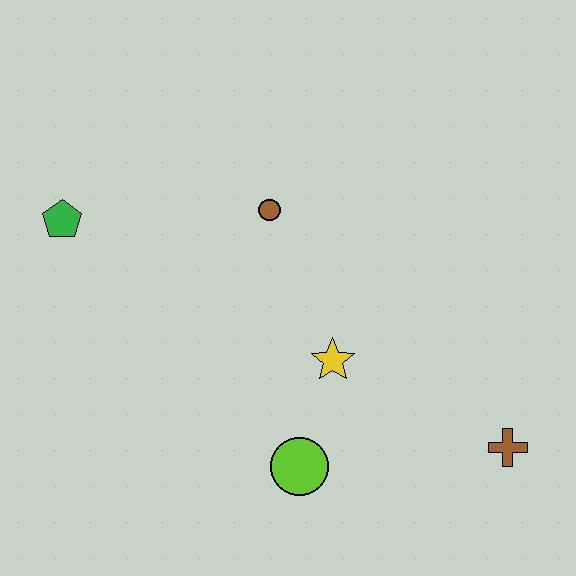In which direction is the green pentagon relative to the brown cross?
The green pentagon is to the left of the brown cross.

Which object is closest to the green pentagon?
The brown circle is closest to the green pentagon.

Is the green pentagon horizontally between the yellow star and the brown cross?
No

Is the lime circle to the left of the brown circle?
No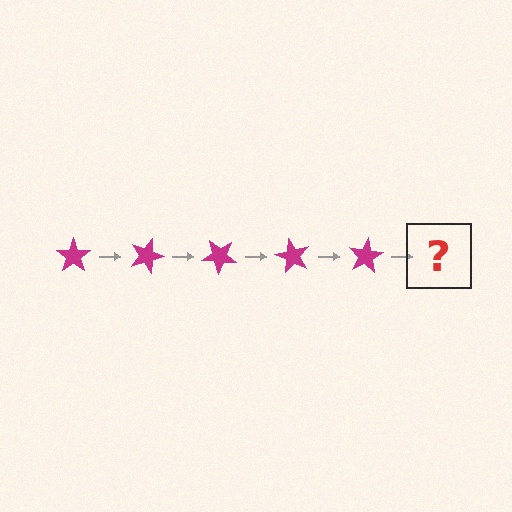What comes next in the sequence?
The next element should be a magenta star rotated 100 degrees.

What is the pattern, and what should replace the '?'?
The pattern is that the star rotates 20 degrees each step. The '?' should be a magenta star rotated 100 degrees.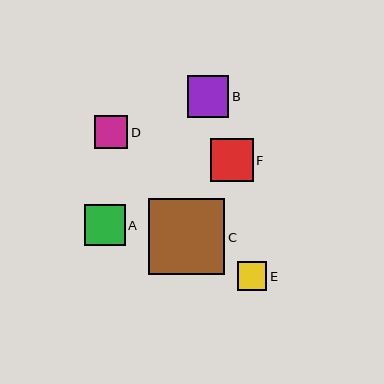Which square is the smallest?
Square E is the smallest with a size of approximately 30 pixels.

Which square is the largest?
Square C is the largest with a size of approximately 76 pixels.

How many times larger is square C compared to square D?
Square C is approximately 2.3 times the size of square D.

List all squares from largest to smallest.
From largest to smallest: C, F, B, A, D, E.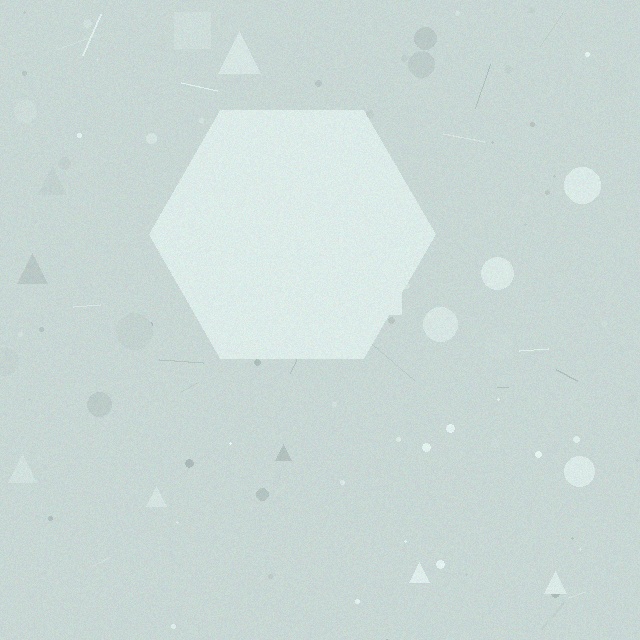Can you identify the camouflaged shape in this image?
The camouflaged shape is a hexagon.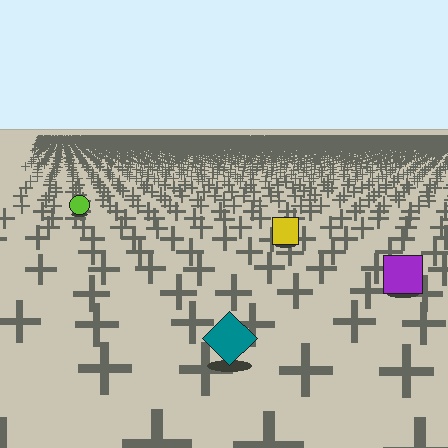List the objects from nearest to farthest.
From nearest to farthest: the teal diamond, the purple square, the yellow square, the lime circle.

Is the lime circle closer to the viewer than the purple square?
No. The purple square is closer — you can tell from the texture gradient: the ground texture is coarser near it.